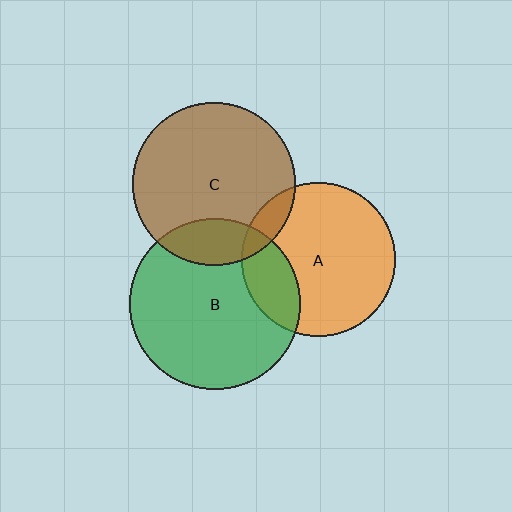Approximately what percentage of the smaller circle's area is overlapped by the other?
Approximately 10%.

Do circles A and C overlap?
Yes.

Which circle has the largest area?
Circle B (green).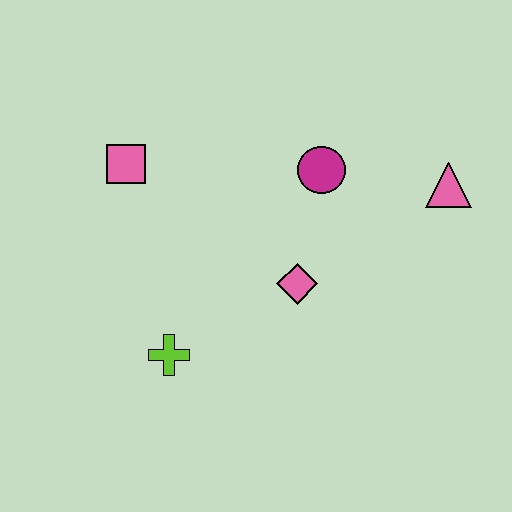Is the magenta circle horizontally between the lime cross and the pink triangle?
Yes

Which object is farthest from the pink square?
The pink triangle is farthest from the pink square.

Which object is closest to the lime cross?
The pink diamond is closest to the lime cross.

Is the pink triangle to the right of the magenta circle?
Yes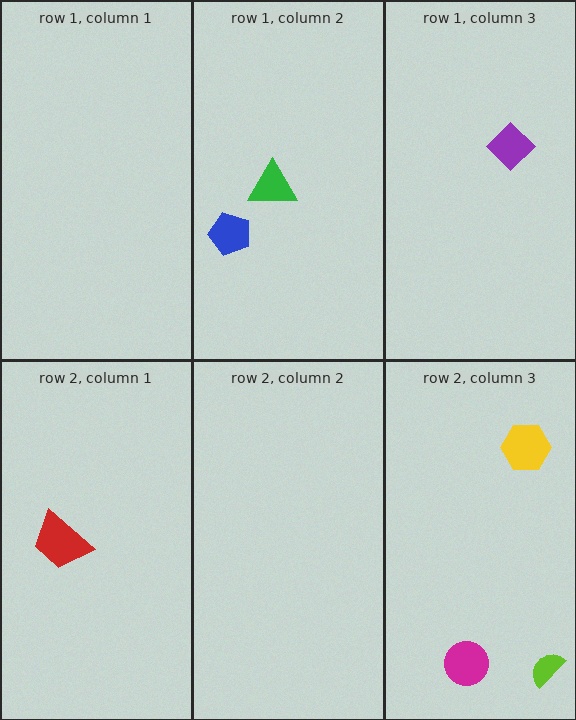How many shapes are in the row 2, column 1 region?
1.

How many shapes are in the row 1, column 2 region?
2.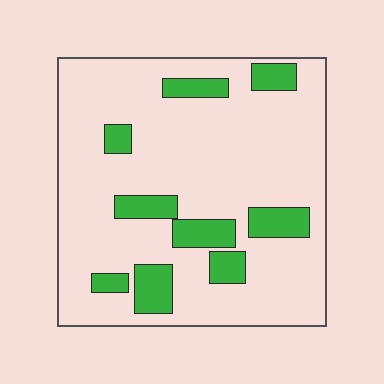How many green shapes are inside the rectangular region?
9.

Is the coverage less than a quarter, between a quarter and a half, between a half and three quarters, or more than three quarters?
Less than a quarter.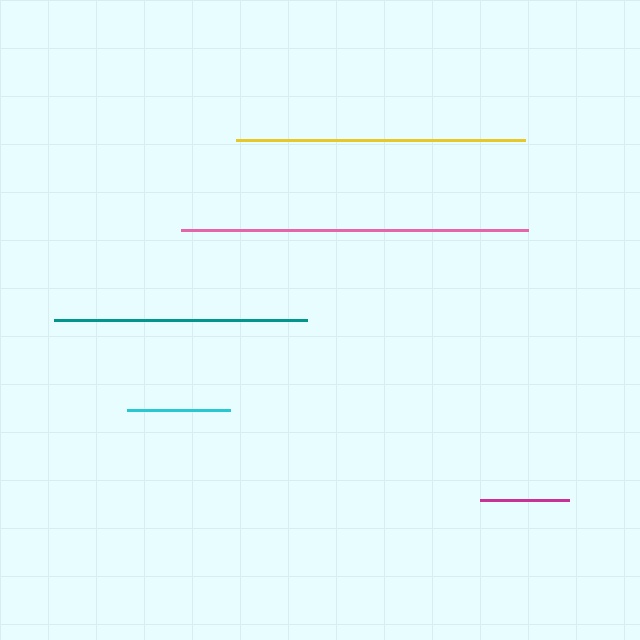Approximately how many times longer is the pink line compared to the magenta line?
The pink line is approximately 3.9 times the length of the magenta line.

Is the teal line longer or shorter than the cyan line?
The teal line is longer than the cyan line.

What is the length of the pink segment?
The pink segment is approximately 347 pixels long.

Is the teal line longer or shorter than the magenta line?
The teal line is longer than the magenta line.